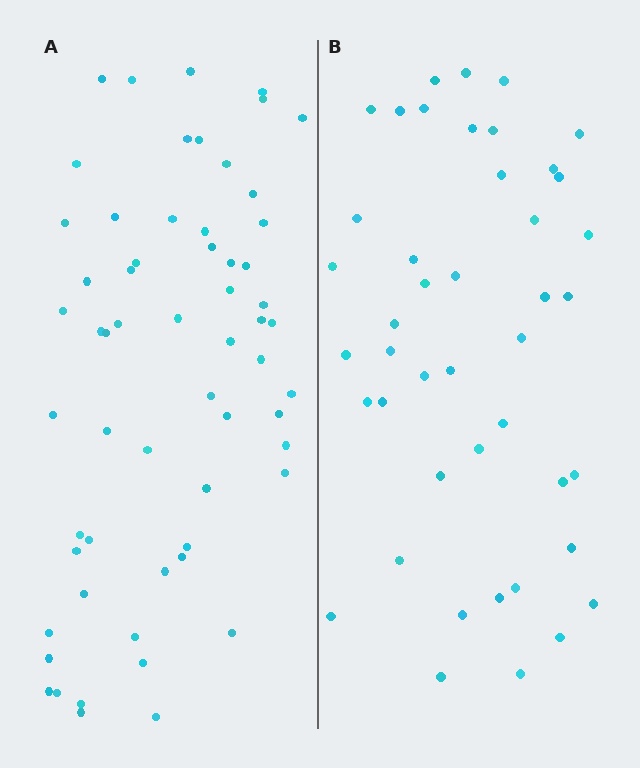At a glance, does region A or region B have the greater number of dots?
Region A (the left region) has more dots.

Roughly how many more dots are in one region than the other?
Region A has approximately 15 more dots than region B.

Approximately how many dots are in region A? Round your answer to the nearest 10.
About 60 dots.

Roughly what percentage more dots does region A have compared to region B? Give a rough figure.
About 35% more.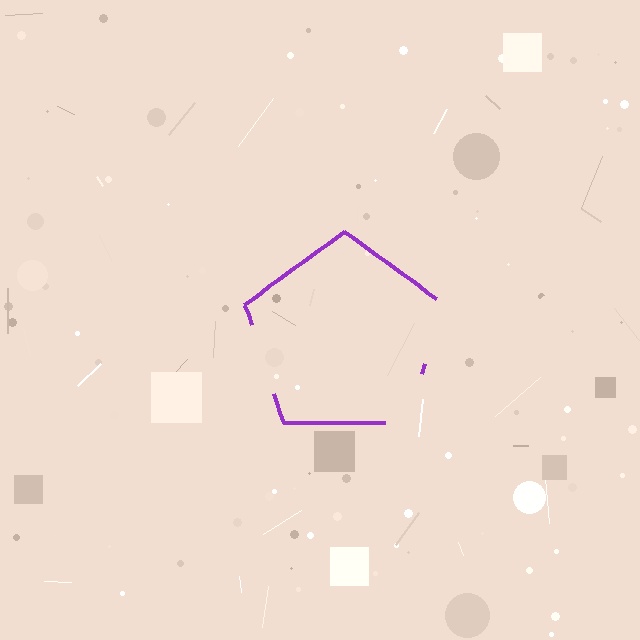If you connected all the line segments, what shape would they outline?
They would outline a pentagon.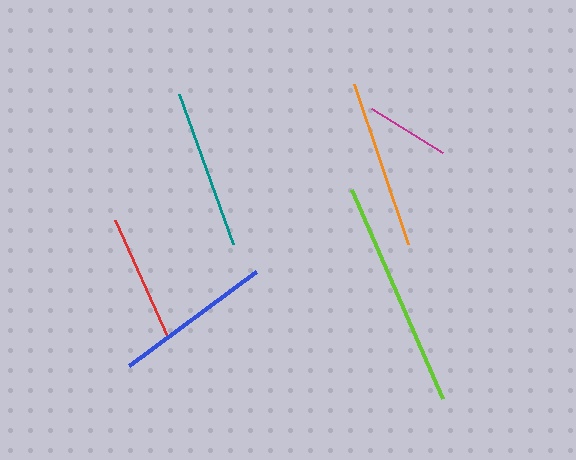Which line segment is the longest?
The lime line is the longest at approximately 228 pixels.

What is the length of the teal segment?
The teal segment is approximately 159 pixels long.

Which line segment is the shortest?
The magenta line is the shortest at approximately 83 pixels.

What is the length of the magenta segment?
The magenta segment is approximately 83 pixels long.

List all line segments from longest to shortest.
From longest to shortest: lime, orange, teal, blue, red, magenta.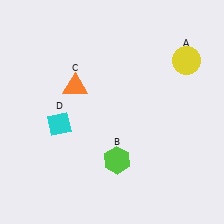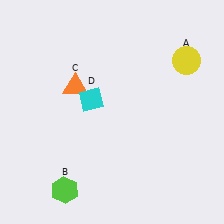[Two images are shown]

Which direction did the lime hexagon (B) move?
The lime hexagon (B) moved left.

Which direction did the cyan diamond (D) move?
The cyan diamond (D) moved right.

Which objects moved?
The objects that moved are: the lime hexagon (B), the cyan diamond (D).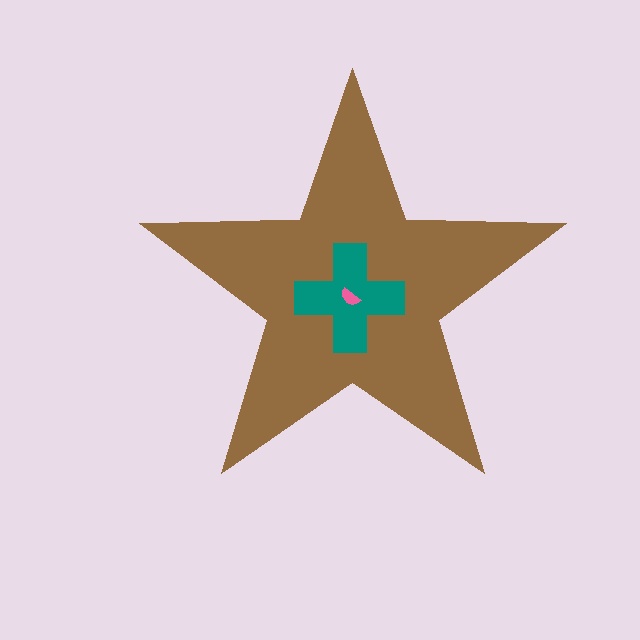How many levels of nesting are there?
3.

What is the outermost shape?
The brown star.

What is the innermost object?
The pink semicircle.